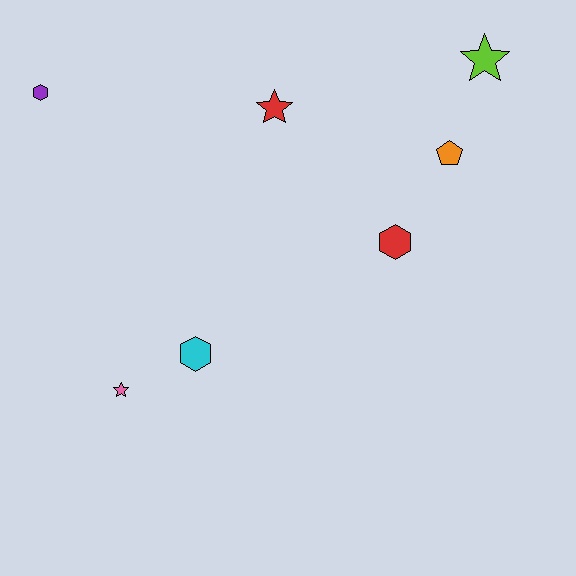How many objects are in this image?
There are 7 objects.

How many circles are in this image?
There are no circles.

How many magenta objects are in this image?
There are no magenta objects.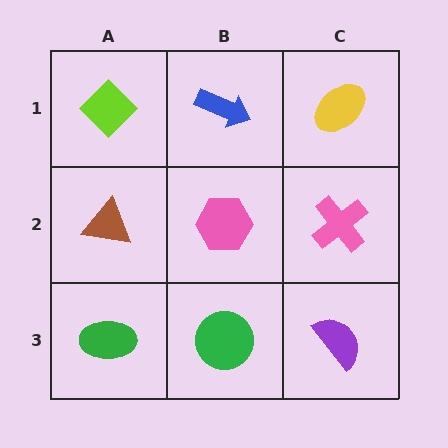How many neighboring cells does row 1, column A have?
2.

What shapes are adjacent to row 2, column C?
A yellow ellipse (row 1, column C), a purple semicircle (row 3, column C), a pink hexagon (row 2, column B).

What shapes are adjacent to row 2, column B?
A blue arrow (row 1, column B), a green circle (row 3, column B), a brown triangle (row 2, column A), a pink cross (row 2, column C).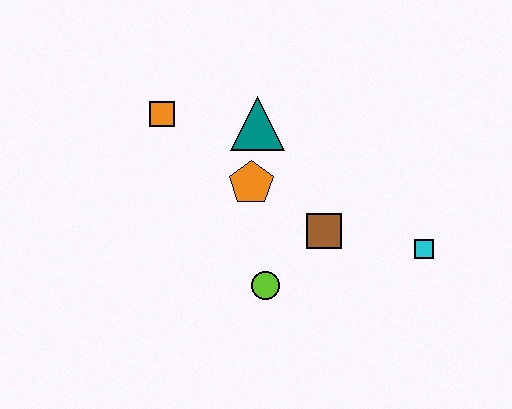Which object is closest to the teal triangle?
The orange pentagon is closest to the teal triangle.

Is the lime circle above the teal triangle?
No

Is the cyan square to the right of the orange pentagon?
Yes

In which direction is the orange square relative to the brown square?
The orange square is to the left of the brown square.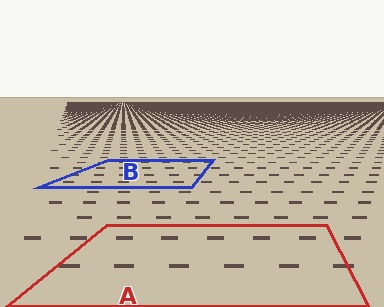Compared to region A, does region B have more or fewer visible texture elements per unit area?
Region B has more texture elements per unit area — they are packed more densely because it is farther away.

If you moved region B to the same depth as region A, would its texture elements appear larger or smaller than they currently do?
They would appear larger. At a closer depth, the same texture elements are projected at a bigger on-screen size.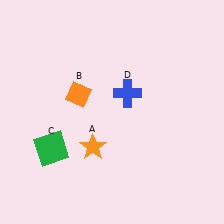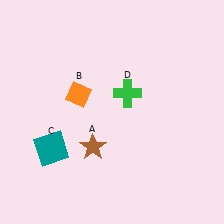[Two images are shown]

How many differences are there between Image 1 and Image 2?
There are 3 differences between the two images.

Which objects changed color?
A changed from orange to brown. C changed from green to teal. D changed from blue to green.